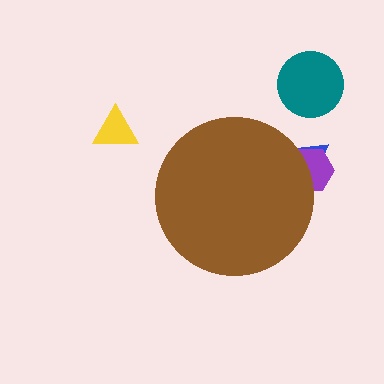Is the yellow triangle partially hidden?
No, the yellow triangle is fully visible.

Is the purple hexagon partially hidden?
Yes, the purple hexagon is partially hidden behind the brown circle.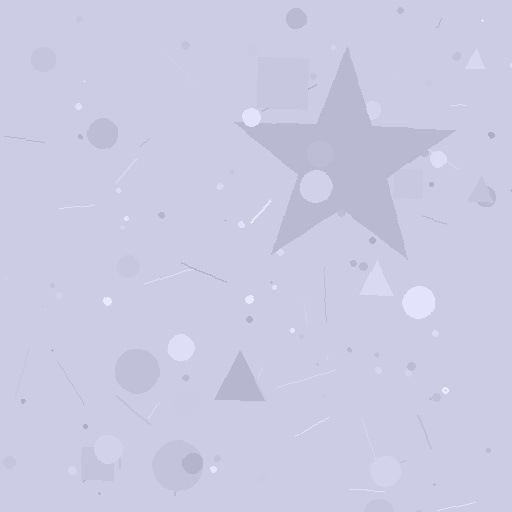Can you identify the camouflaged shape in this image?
The camouflaged shape is a star.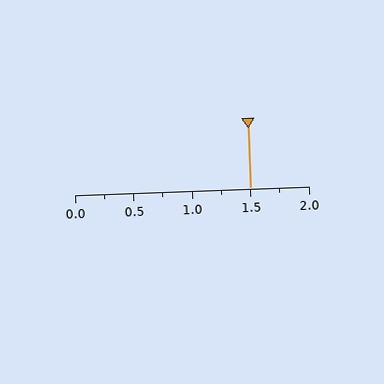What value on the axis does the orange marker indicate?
The marker indicates approximately 1.5.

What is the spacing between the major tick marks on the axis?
The major ticks are spaced 0.5 apart.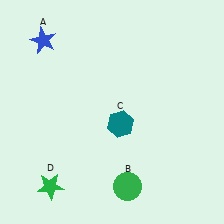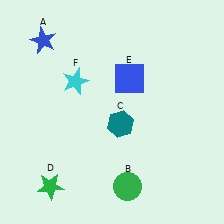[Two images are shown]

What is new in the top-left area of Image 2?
A cyan star (F) was added in the top-left area of Image 2.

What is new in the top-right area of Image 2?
A blue square (E) was added in the top-right area of Image 2.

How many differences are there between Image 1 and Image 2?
There are 2 differences between the two images.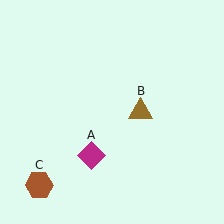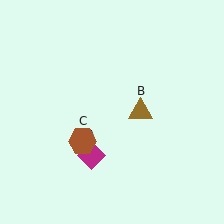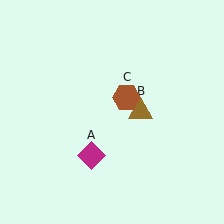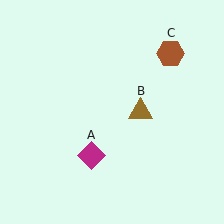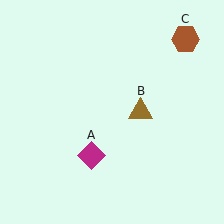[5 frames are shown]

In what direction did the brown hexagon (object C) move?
The brown hexagon (object C) moved up and to the right.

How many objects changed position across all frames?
1 object changed position: brown hexagon (object C).